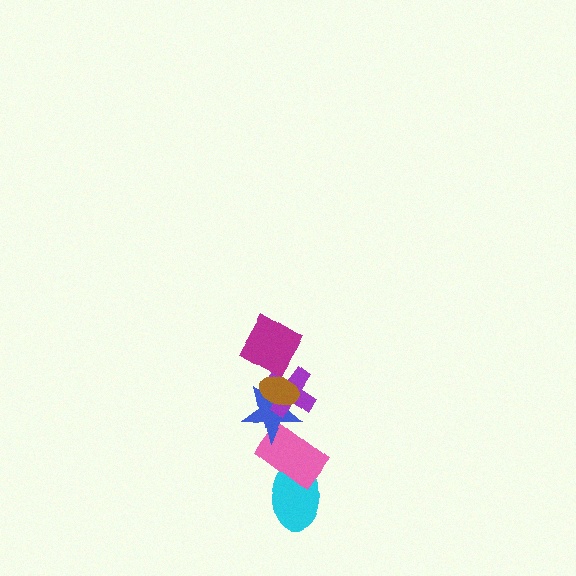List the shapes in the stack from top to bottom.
From top to bottom: the magenta square, the brown ellipse, the purple cross, the blue star, the pink rectangle, the cyan ellipse.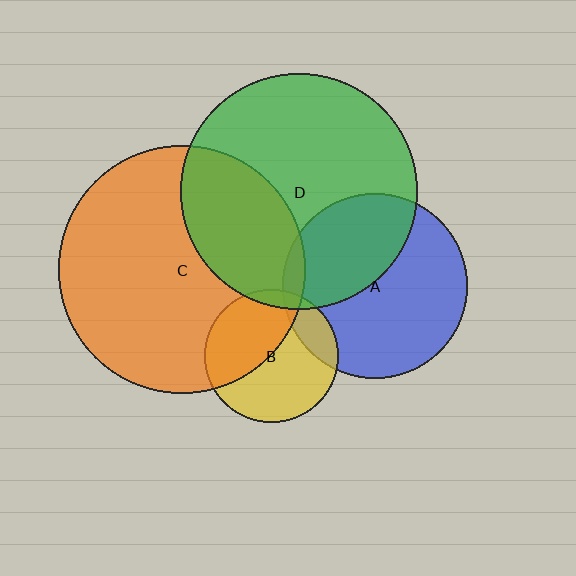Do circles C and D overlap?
Yes.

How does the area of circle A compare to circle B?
Approximately 1.9 times.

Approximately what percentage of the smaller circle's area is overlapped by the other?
Approximately 30%.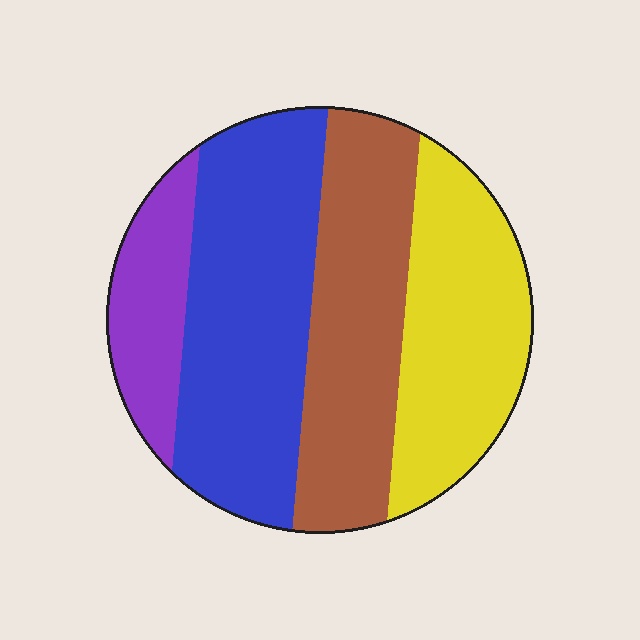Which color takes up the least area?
Purple, at roughly 15%.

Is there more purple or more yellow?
Yellow.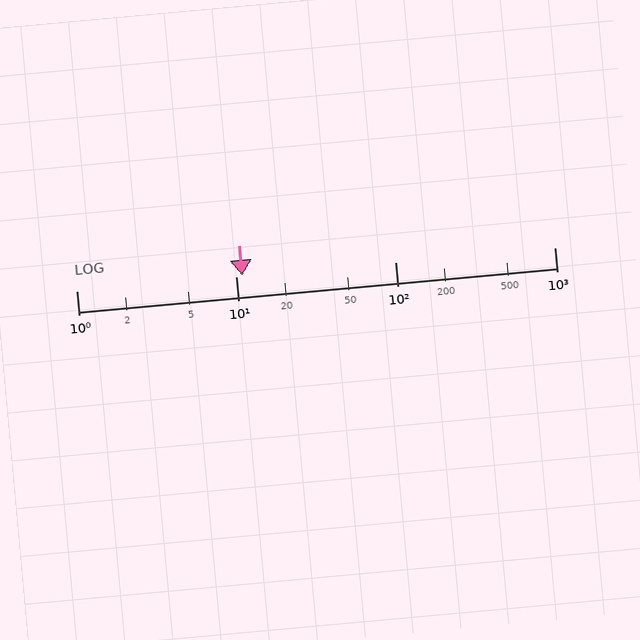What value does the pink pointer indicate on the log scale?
The pointer indicates approximately 11.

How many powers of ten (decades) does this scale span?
The scale spans 3 decades, from 1 to 1000.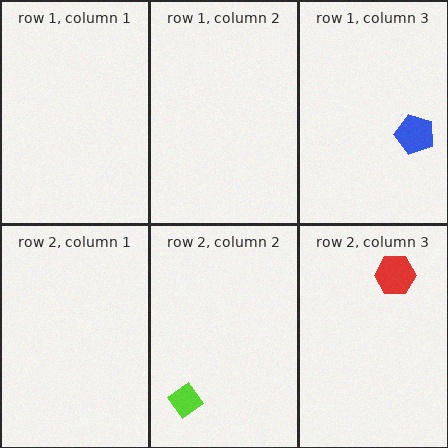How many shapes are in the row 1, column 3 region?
1.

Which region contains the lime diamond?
The row 2, column 2 region.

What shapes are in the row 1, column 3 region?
The blue pentagon.